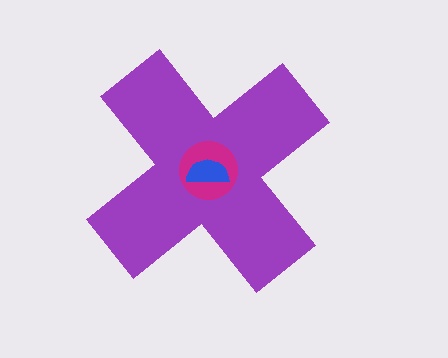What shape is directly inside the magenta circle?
The blue semicircle.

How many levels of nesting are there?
3.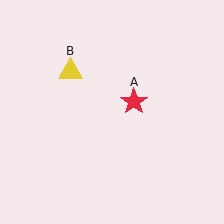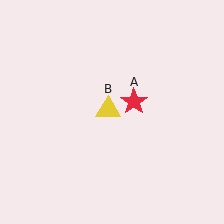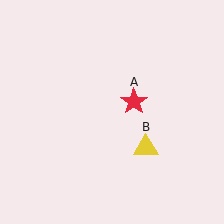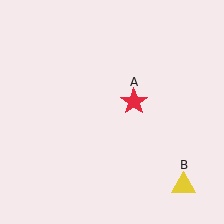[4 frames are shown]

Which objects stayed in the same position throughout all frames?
Red star (object A) remained stationary.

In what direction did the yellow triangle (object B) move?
The yellow triangle (object B) moved down and to the right.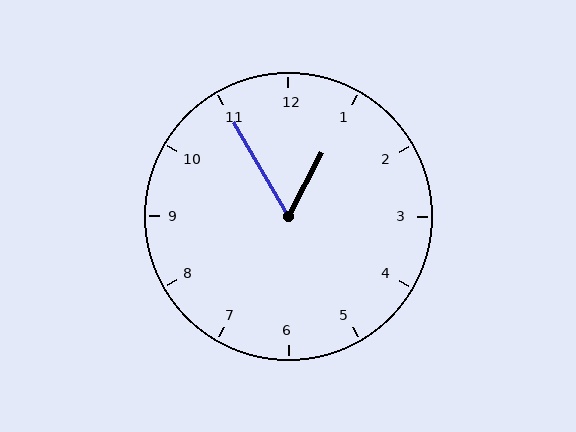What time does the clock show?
12:55.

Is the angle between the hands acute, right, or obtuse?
It is acute.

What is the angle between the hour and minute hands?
Approximately 58 degrees.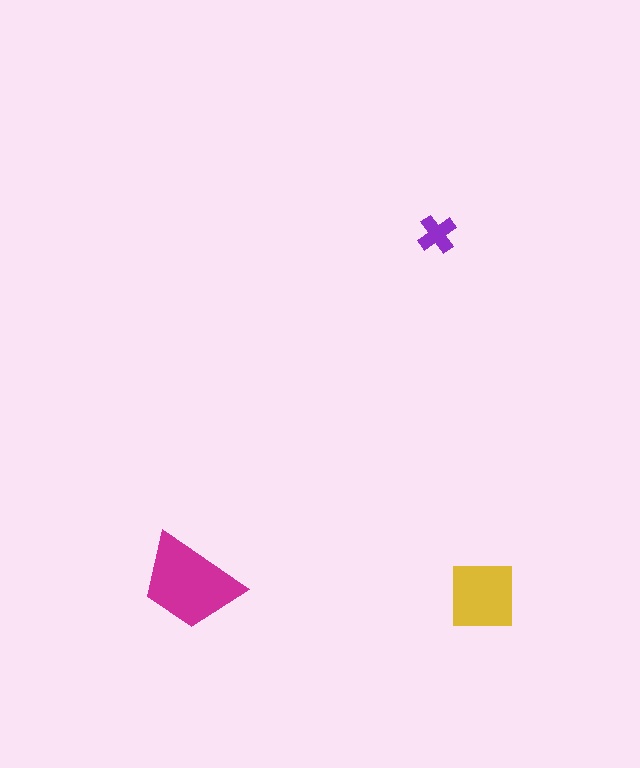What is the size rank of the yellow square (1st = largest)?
2nd.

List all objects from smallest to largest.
The purple cross, the yellow square, the magenta trapezoid.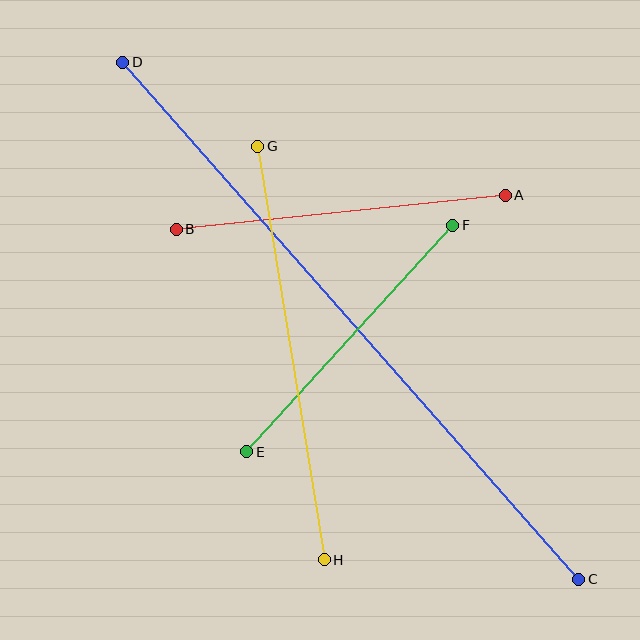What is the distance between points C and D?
The distance is approximately 689 pixels.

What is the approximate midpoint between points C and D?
The midpoint is at approximately (351, 321) pixels.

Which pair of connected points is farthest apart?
Points C and D are farthest apart.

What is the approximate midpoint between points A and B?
The midpoint is at approximately (341, 212) pixels.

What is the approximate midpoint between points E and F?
The midpoint is at approximately (350, 338) pixels.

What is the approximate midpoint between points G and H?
The midpoint is at approximately (291, 353) pixels.